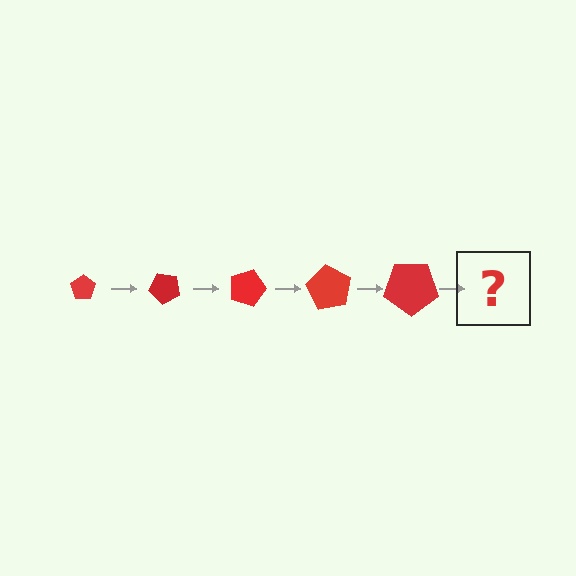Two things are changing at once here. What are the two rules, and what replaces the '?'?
The two rules are that the pentagon grows larger each step and it rotates 45 degrees each step. The '?' should be a pentagon, larger than the previous one and rotated 225 degrees from the start.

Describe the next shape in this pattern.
It should be a pentagon, larger than the previous one and rotated 225 degrees from the start.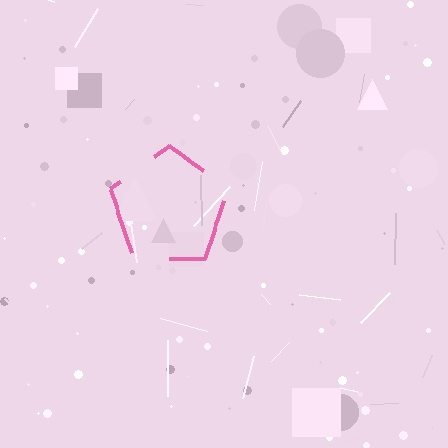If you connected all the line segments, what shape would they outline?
They would outline a pentagon.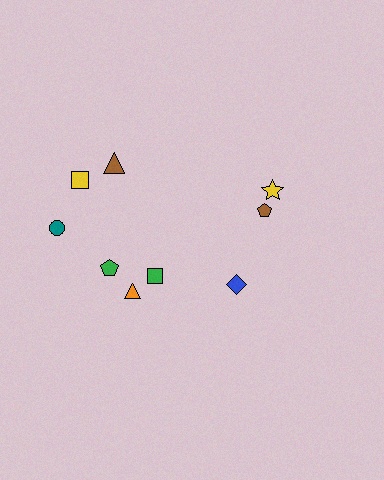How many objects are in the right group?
There are 3 objects.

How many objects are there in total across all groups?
There are 9 objects.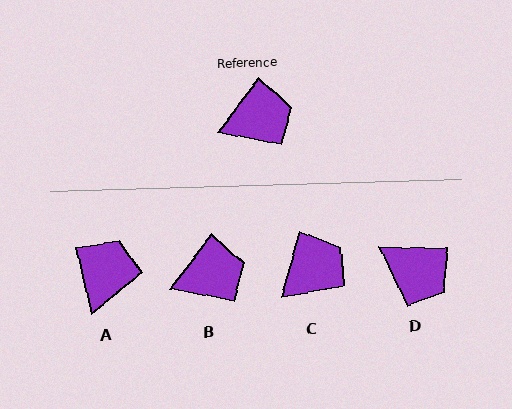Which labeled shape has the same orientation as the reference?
B.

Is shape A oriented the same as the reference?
No, it is off by about 50 degrees.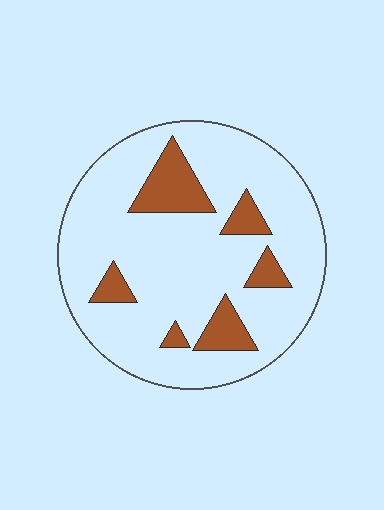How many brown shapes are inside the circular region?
6.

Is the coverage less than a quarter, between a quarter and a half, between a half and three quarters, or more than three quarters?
Less than a quarter.